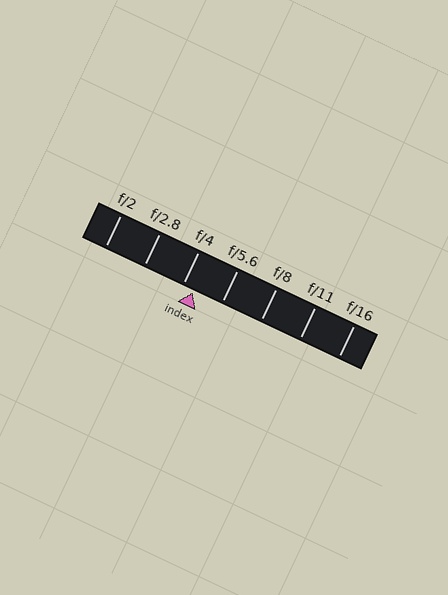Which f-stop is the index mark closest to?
The index mark is closest to f/4.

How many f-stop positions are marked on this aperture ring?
There are 7 f-stop positions marked.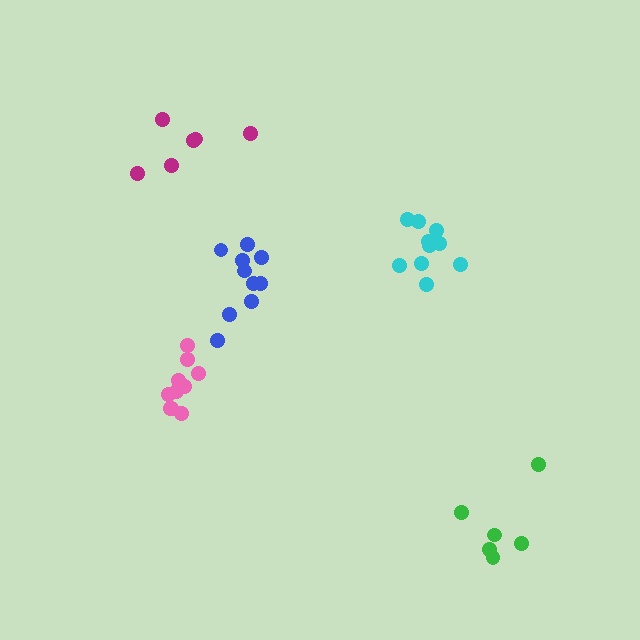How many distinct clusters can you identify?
There are 5 distinct clusters.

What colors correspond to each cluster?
The clusters are colored: magenta, cyan, pink, green, blue.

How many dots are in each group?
Group 1: 6 dots, Group 2: 10 dots, Group 3: 10 dots, Group 4: 6 dots, Group 5: 10 dots (42 total).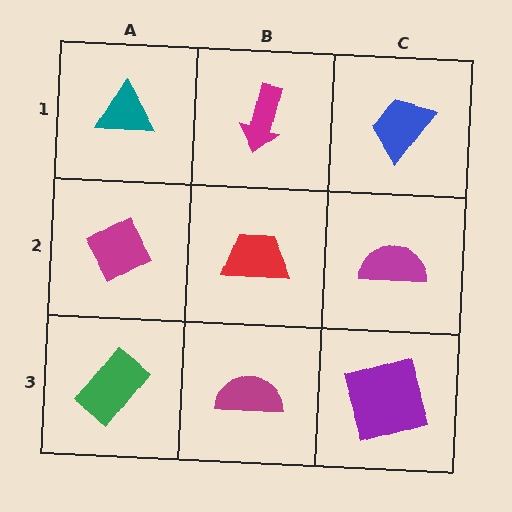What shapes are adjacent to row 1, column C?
A magenta semicircle (row 2, column C), a magenta arrow (row 1, column B).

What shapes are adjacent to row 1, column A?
A magenta diamond (row 2, column A), a magenta arrow (row 1, column B).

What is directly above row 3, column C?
A magenta semicircle.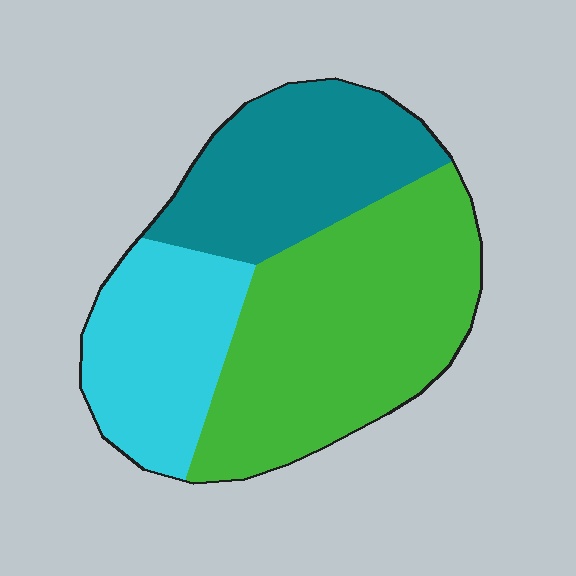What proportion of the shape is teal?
Teal takes up about one quarter (1/4) of the shape.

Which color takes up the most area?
Green, at roughly 45%.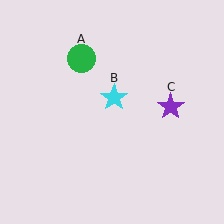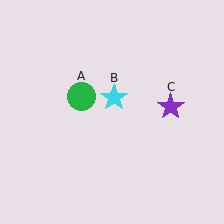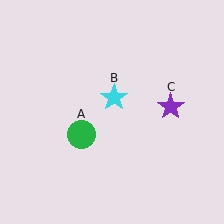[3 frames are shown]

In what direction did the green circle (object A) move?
The green circle (object A) moved down.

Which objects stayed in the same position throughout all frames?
Cyan star (object B) and purple star (object C) remained stationary.